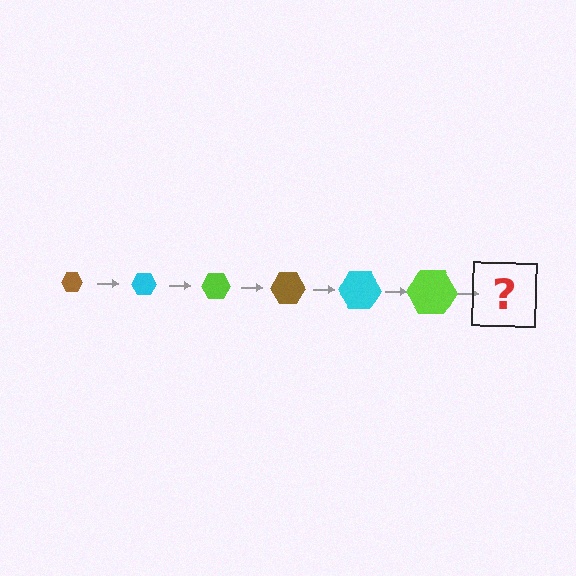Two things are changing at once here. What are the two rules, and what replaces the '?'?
The two rules are that the hexagon grows larger each step and the color cycles through brown, cyan, and lime. The '?' should be a brown hexagon, larger than the previous one.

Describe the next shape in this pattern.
It should be a brown hexagon, larger than the previous one.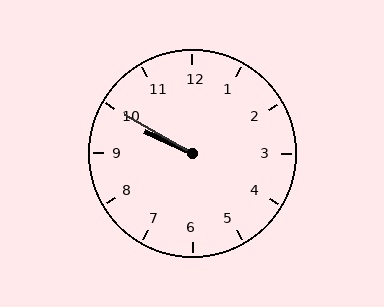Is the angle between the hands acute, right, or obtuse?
It is acute.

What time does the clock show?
9:50.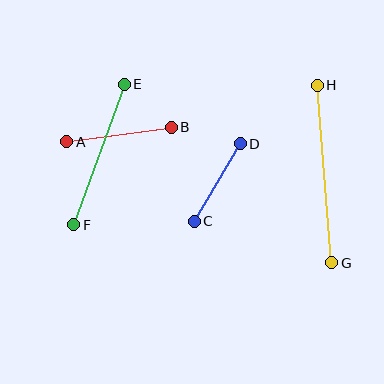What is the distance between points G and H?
The distance is approximately 178 pixels.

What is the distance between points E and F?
The distance is approximately 150 pixels.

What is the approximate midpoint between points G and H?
The midpoint is at approximately (324, 174) pixels.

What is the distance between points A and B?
The distance is approximately 106 pixels.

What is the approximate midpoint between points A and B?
The midpoint is at approximately (119, 135) pixels.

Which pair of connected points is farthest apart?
Points G and H are farthest apart.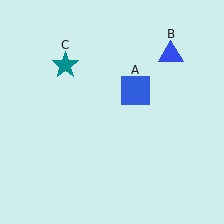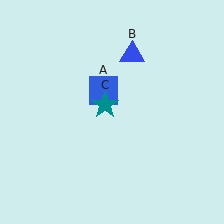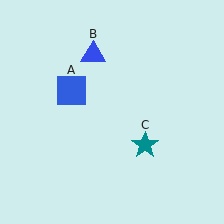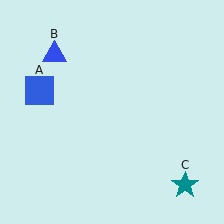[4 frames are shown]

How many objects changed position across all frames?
3 objects changed position: blue square (object A), blue triangle (object B), teal star (object C).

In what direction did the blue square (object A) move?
The blue square (object A) moved left.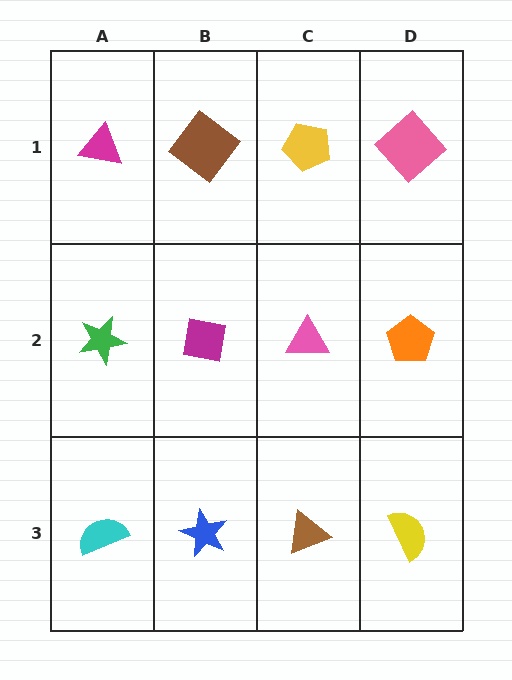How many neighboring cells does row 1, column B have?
3.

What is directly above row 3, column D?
An orange pentagon.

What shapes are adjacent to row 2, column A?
A magenta triangle (row 1, column A), a cyan semicircle (row 3, column A), a magenta square (row 2, column B).